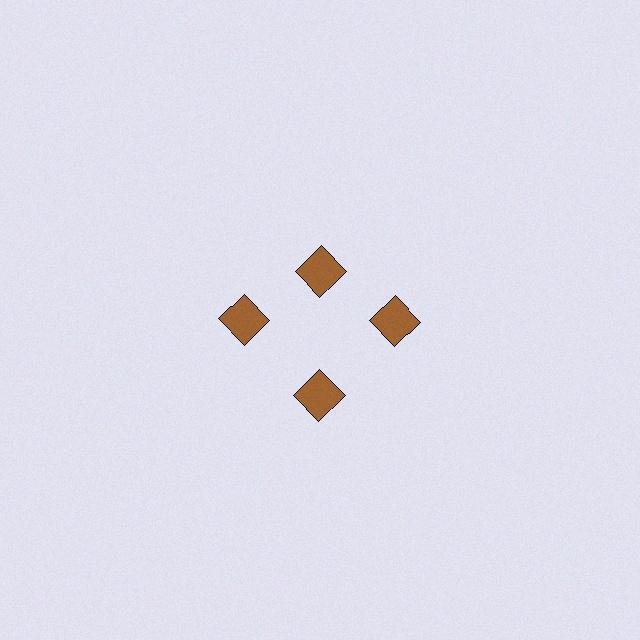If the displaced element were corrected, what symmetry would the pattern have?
It would have 4-fold rotational symmetry — the pattern would map onto itself every 90 degrees.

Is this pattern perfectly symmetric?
No. The 4 brown squares are arranged in a ring, but one element near the 12 o'clock position is pulled inward toward the center, breaking the 4-fold rotational symmetry.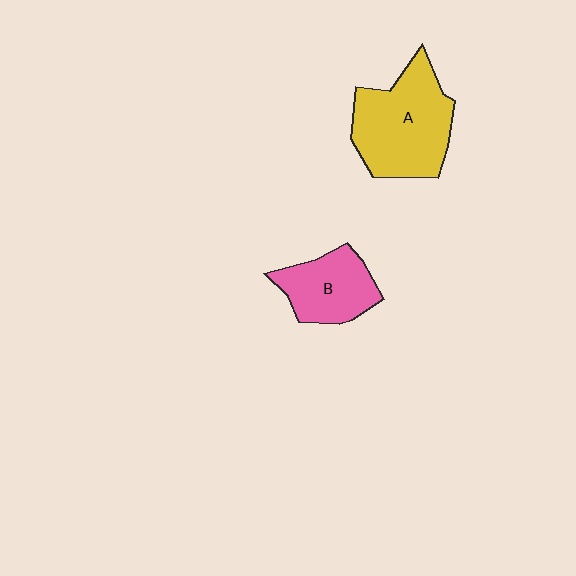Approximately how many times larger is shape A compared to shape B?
Approximately 1.6 times.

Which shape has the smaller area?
Shape B (pink).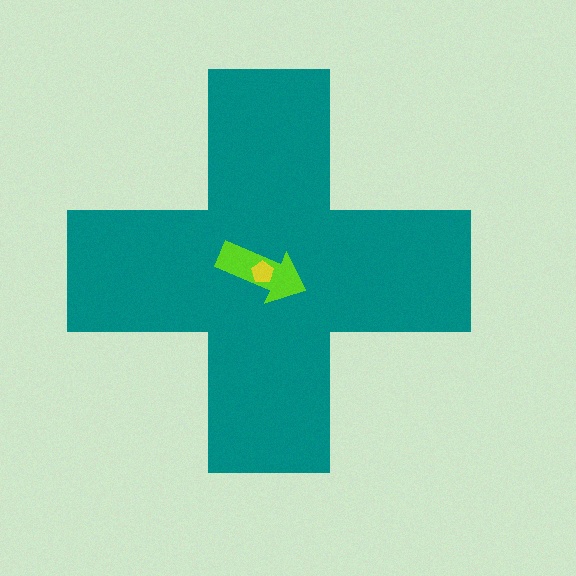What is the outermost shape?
The teal cross.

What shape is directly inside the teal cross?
The lime arrow.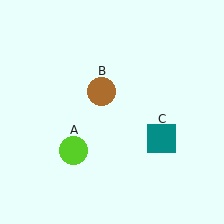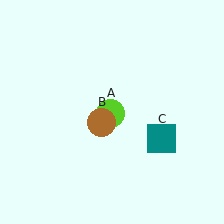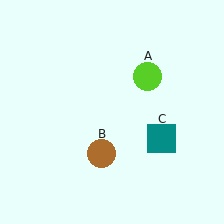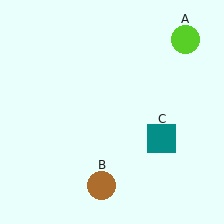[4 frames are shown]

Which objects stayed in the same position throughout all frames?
Teal square (object C) remained stationary.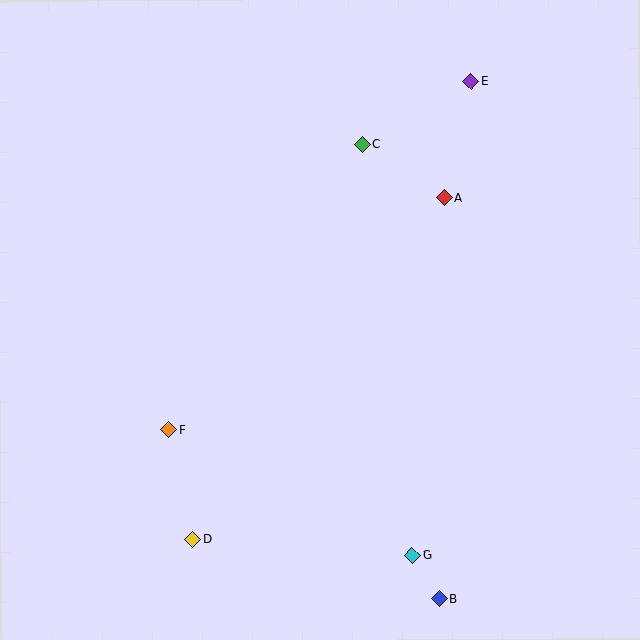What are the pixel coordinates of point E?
Point E is at (471, 81).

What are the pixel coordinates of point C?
Point C is at (362, 144).